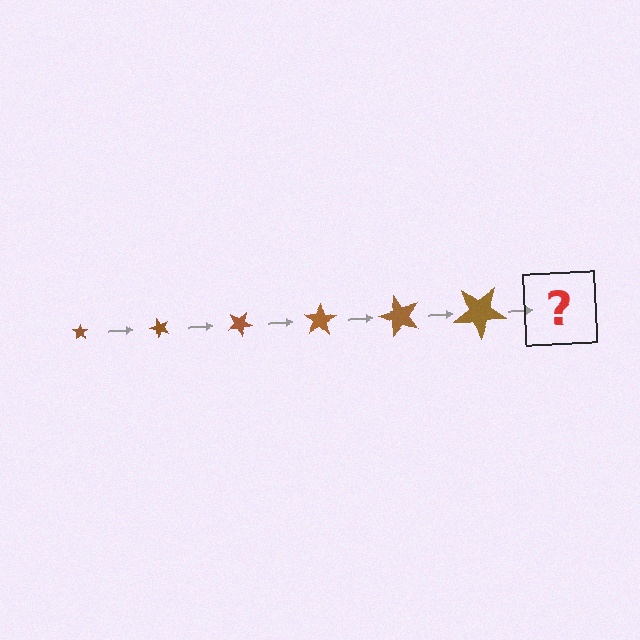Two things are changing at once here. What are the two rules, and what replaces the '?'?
The two rules are that the star grows larger each step and it rotates 50 degrees each step. The '?' should be a star, larger than the previous one and rotated 300 degrees from the start.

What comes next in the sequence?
The next element should be a star, larger than the previous one and rotated 300 degrees from the start.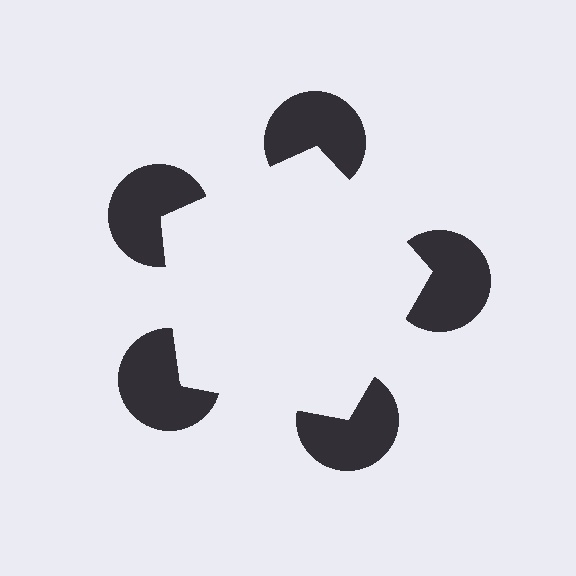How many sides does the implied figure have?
5 sides.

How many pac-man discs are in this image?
There are 5 — one at each vertex of the illusory pentagon.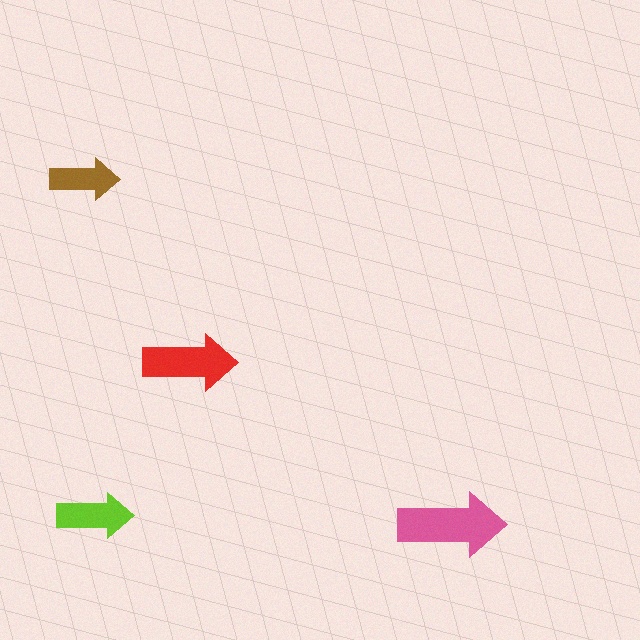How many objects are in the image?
There are 4 objects in the image.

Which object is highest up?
The brown arrow is topmost.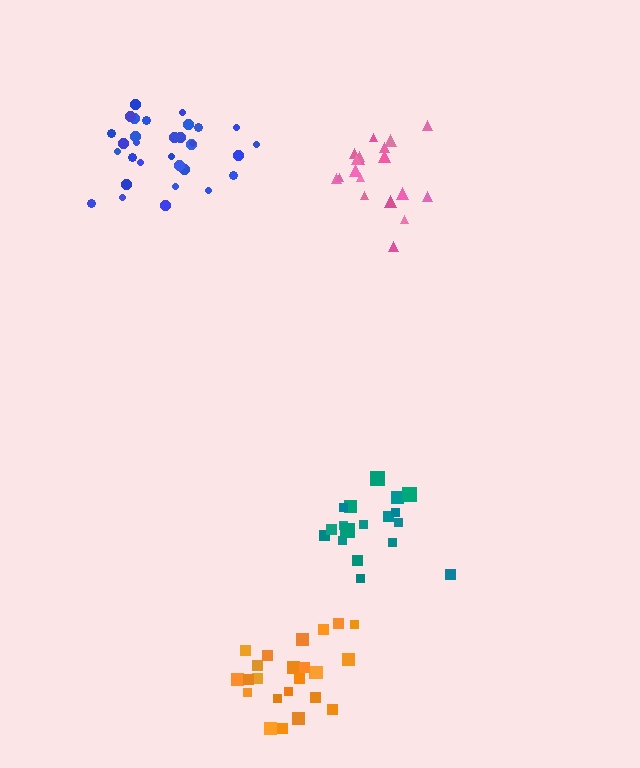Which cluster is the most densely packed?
Pink.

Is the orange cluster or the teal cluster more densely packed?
Teal.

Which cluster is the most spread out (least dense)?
Orange.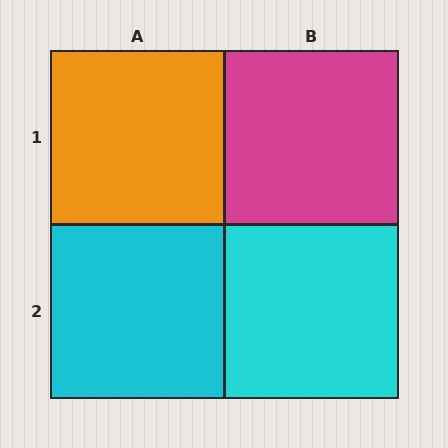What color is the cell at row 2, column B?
Cyan.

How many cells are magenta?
1 cell is magenta.